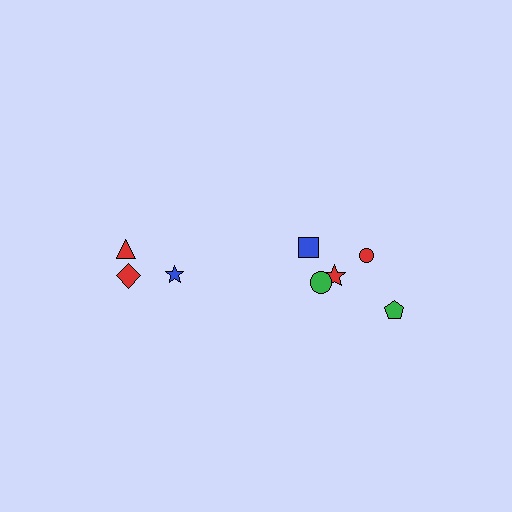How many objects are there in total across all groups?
There are 8 objects.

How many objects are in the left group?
There are 3 objects.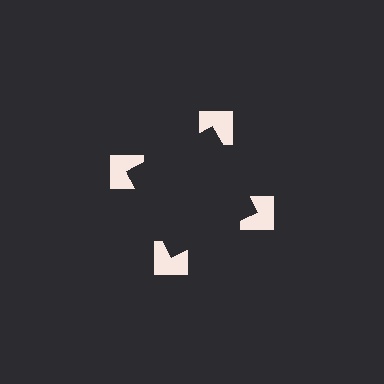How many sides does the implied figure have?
4 sides.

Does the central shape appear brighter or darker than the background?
It typically appears slightly darker than the background, even though no actual brightness change is drawn.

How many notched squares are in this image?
There are 4 — one at each vertex of the illusory square.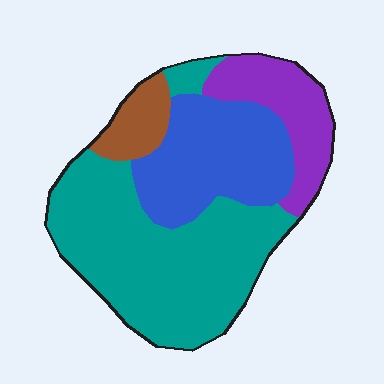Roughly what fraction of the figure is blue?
Blue covers roughly 25% of the figure.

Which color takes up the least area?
Brown, at roughly 10%.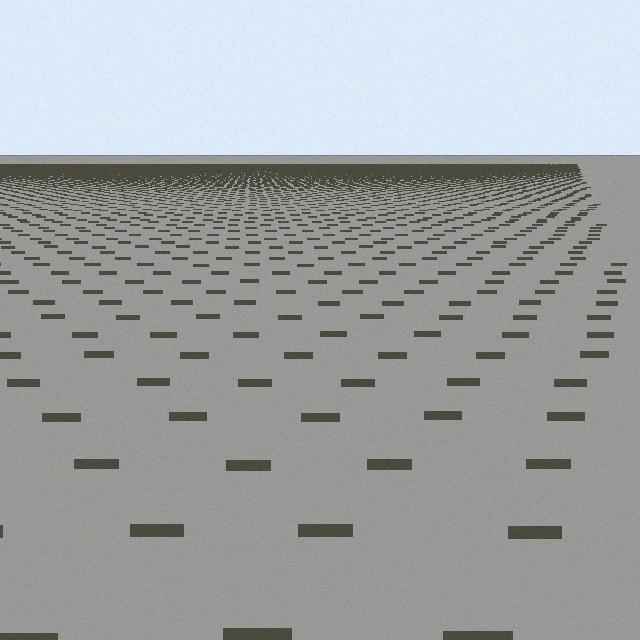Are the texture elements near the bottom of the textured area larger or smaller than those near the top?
Larger. Near the bottom, elements are closer to the viewer and appear at a bigger on-screen size.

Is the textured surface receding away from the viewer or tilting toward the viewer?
The surface is receding away from the viewer. Texture elements get smaller and denser toward the top.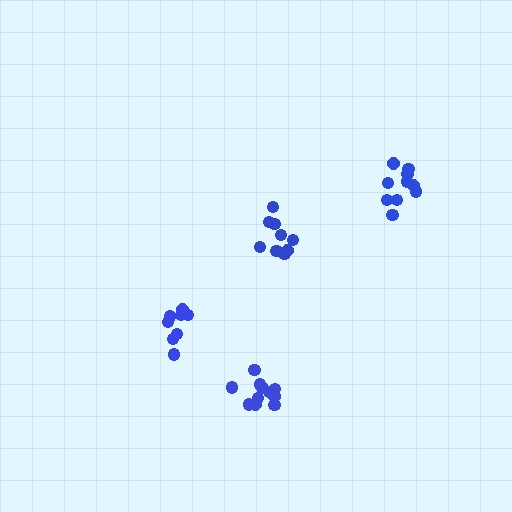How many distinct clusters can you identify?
There are 4 distinct clusters.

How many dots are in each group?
Group 1: 10 dots, Group 2: 8 dots, Group 3: 9 dots, Group 4: 11 dots (38 total).